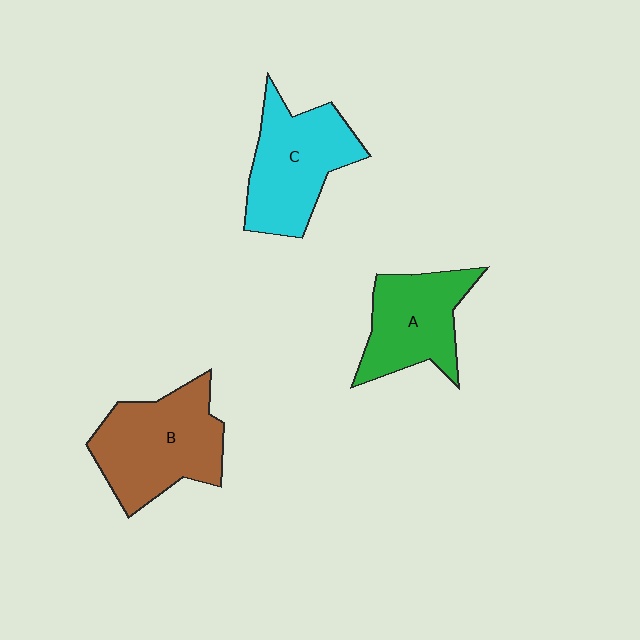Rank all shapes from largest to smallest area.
From largest to smallest: B (brown), C (cyan), A (green).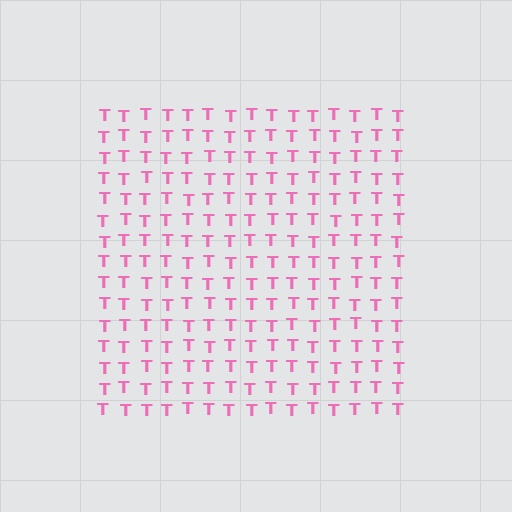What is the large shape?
The large shape is a square.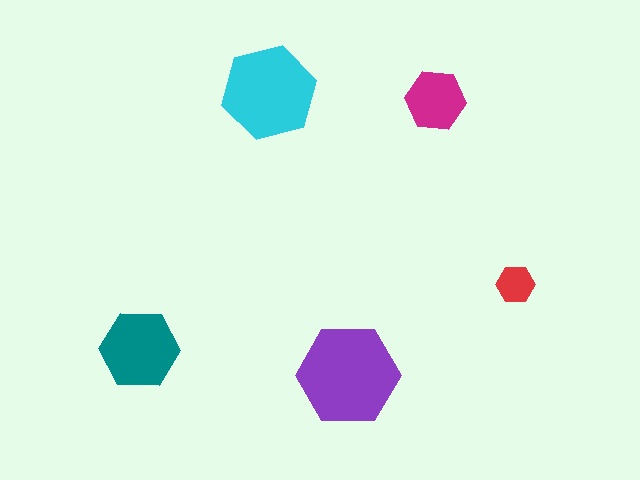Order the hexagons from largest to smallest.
the purple one, the cyan one, the teal one, the magenta one, the red one.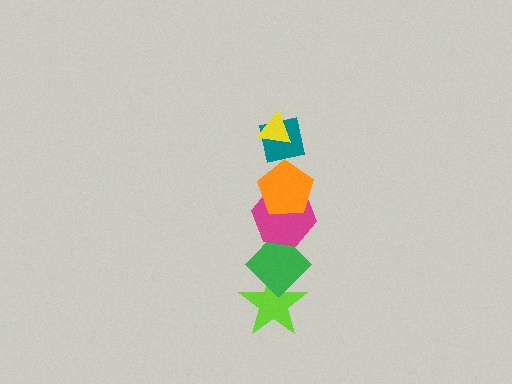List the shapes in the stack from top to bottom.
From top to bottom: the yellow triangle, the teal square, the orange pentagon, the magenta hexagon, the green diamond, the lime star.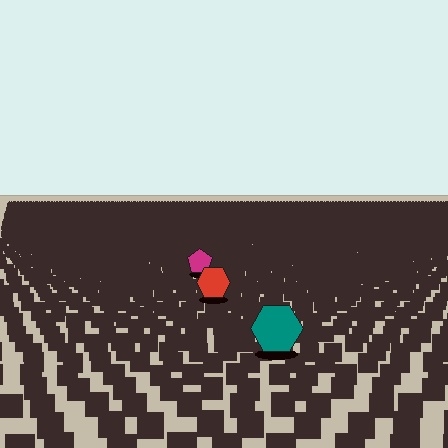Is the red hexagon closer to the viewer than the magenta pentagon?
Yes. The red hexagon is closer — you can tell from the texture gradient: the ground texture is coarser near it.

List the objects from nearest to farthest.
From nearest to farthest: the teal hexagon, the red hexagon, the magenta pentagon.